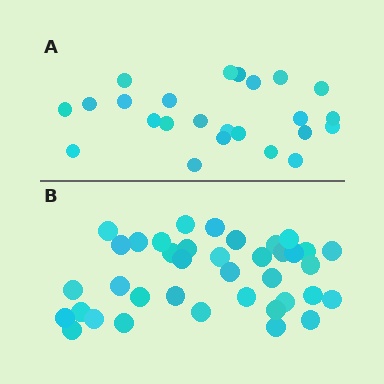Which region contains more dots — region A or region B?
Region B (the bottom region) has more dots.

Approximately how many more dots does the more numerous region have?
Region B has approximately 15 more dots than region A.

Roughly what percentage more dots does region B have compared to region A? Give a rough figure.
About 60% more.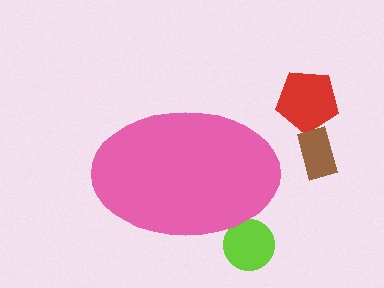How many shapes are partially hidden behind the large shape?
1 shape is partially hidden.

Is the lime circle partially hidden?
Yes, the lime circle is partially hidden behind the pink ellipse.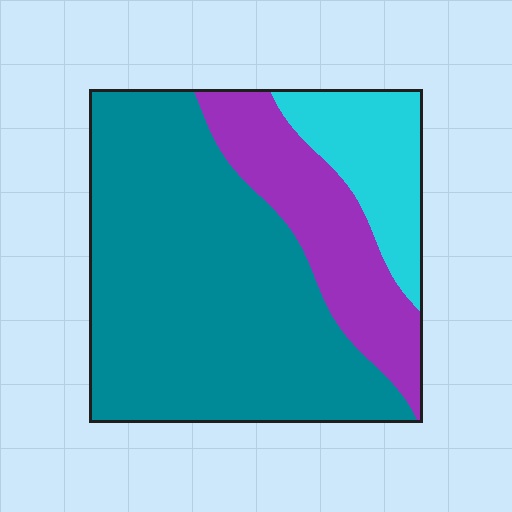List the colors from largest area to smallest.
From largest to smallest: teal, purple, cyan.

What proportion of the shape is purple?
Purple covers around 20% of the shape.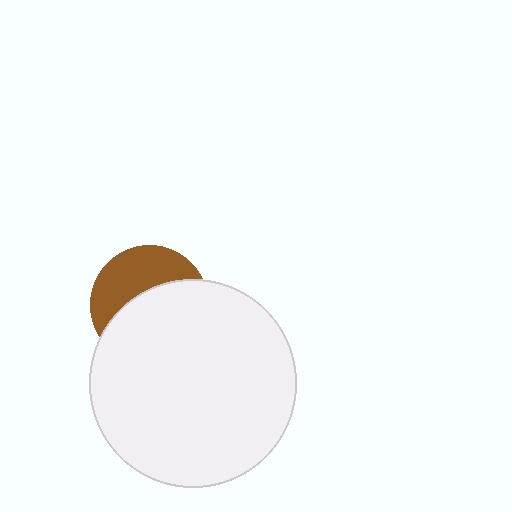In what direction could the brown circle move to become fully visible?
The brown circle could move up. That would shift it out from behind the white circle entirely.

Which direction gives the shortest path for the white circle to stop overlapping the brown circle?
Moving down gives the shortest separation.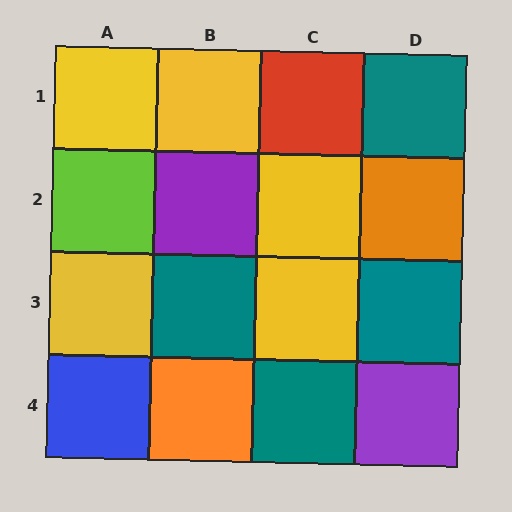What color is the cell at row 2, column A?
Lime.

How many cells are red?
1 cell is red.